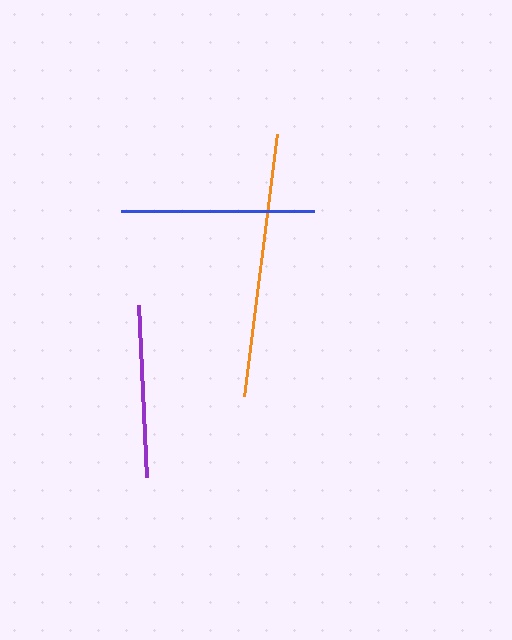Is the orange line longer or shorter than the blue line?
The orange line is longer than the blue line.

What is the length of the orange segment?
The orange segment is approximately 263 pixels long.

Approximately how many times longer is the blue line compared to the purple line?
The blue line is approximately 1.1 times the length of the purple line.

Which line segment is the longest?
The orange line is the longest at approximately 263 pixels.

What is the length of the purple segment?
The purple segment is approximately 172 pixels long.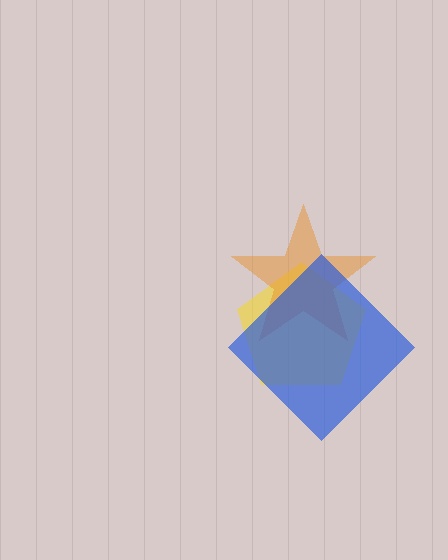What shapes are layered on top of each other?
The layered shapes are: a yellow pentagon, an orange star, a blue diamond.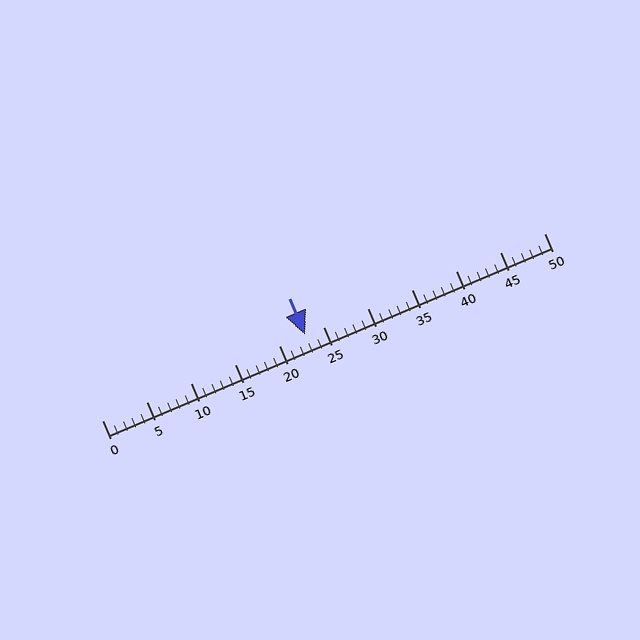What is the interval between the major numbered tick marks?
The major tick marks are spaced 5 units apart.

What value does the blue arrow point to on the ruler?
The blue arrow points to approximately 23.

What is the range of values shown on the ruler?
The ruler shows values from 0 to 50.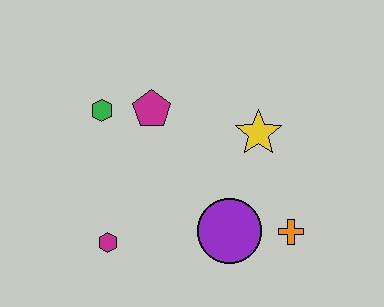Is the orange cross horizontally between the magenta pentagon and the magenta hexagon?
No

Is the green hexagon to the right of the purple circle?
No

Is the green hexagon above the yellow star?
Yes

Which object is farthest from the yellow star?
The magenta hexagon is farthest from the yellow star.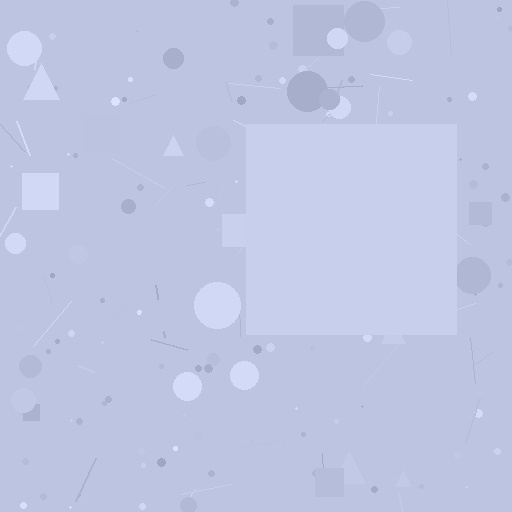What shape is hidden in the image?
A square is hidden in the image.